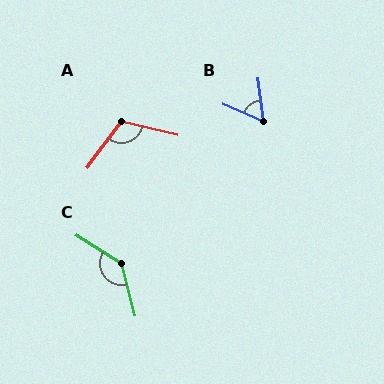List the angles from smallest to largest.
B (59°), A (113°), C (137°).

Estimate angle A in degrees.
Approximately 113 degrees.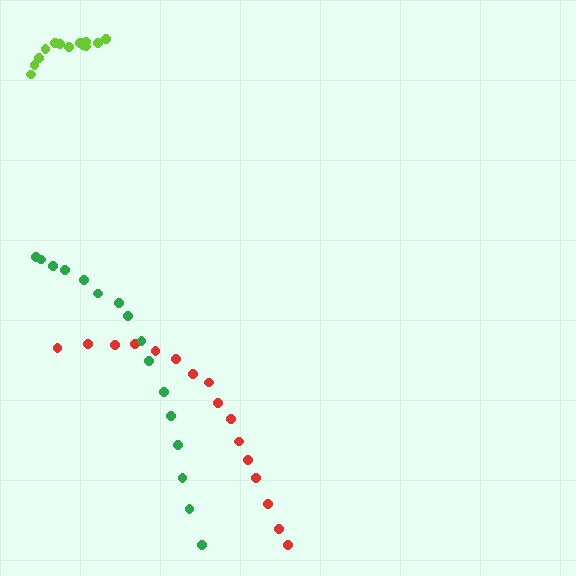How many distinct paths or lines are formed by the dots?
There are 3 distinct paths.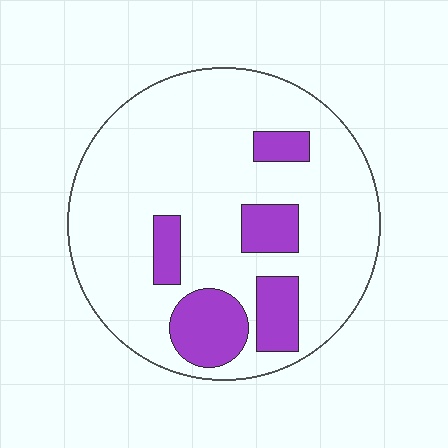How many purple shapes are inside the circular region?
5.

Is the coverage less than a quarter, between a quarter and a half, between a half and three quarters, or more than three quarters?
Less than a quarter.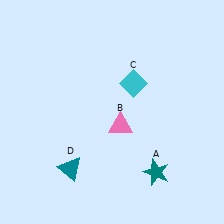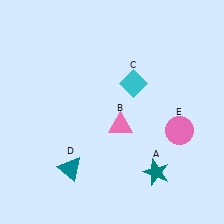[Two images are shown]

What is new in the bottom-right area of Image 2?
A pink circle (E) was added in the bottom-right area of Image 2.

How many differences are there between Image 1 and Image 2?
There is 1 difference between the two images.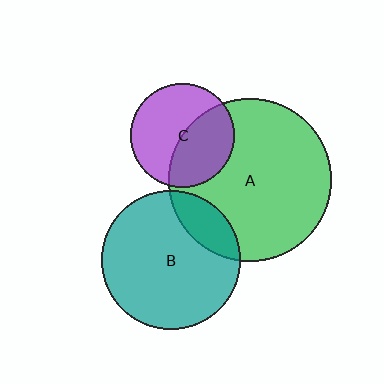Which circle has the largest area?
Circle A (green).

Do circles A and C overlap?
Yes.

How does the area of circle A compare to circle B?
Approximately 1.4 times.